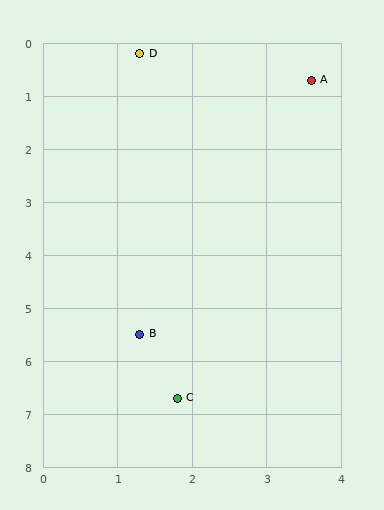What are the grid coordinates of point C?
Point C is at approximately (1.8, 6.7).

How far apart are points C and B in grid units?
Points C and B are about 1.3 grid units apart.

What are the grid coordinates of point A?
Point A is at approximately (3.6, 0.7).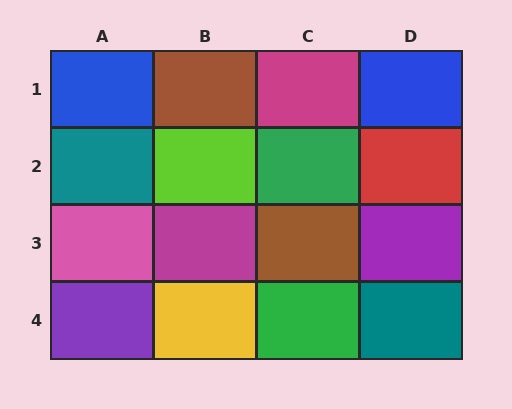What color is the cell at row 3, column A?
Pink.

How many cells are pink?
1 cell is pink.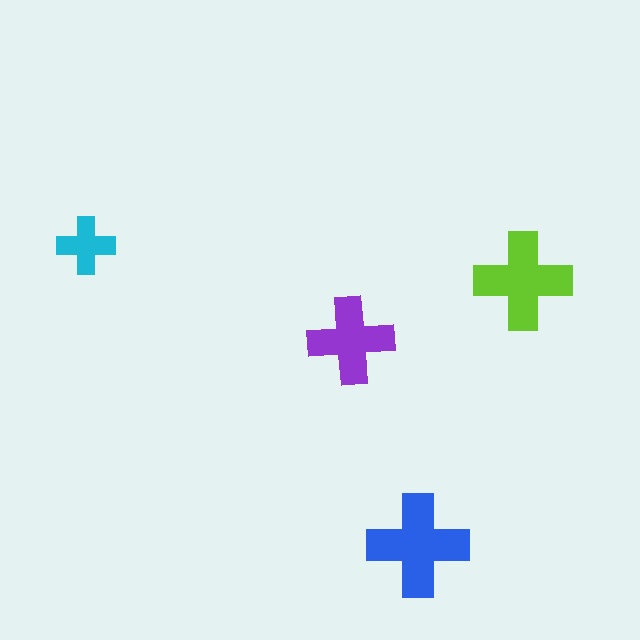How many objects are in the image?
There are 4 objects in the image.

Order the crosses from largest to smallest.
the blue one, the lime one, the purple one, the cyan one.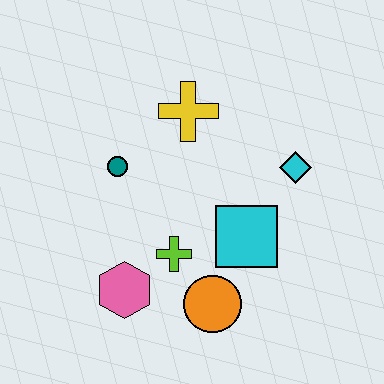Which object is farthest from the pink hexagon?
The cyan diamond is farthest from the pink hexagon.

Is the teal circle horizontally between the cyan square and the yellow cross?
No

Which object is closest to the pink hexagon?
The lime cross is closest to the pink hexagon.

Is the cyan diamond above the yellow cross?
No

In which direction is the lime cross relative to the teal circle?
The lime cross is below the teal circle.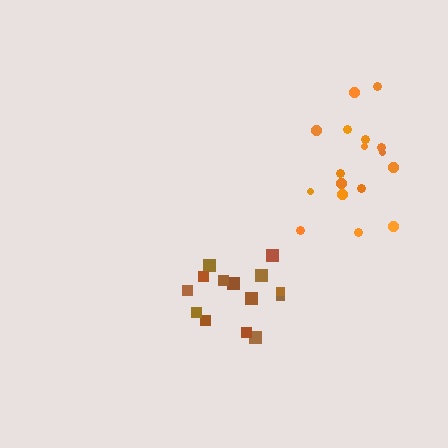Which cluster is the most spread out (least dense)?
Brown.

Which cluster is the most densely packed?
Orange.